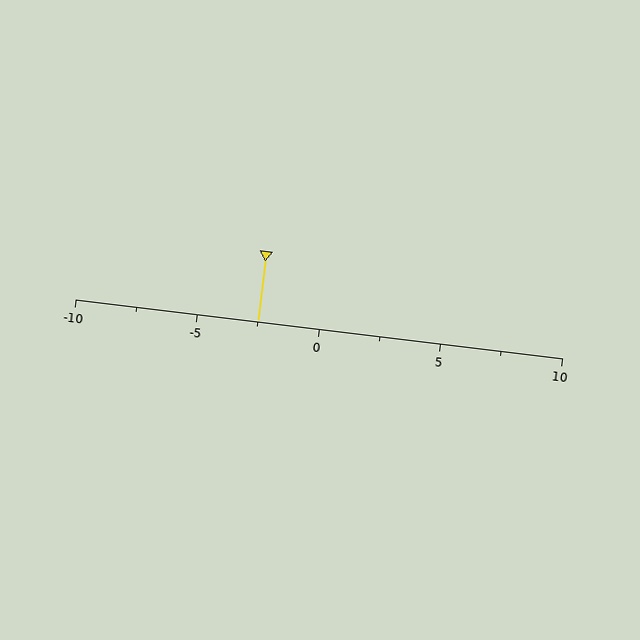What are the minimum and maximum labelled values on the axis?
The axis runs from -10 to 10.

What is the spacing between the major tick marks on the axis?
The major ticks are spaced 5 apart.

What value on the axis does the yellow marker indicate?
The marker indicates approximately -2.5.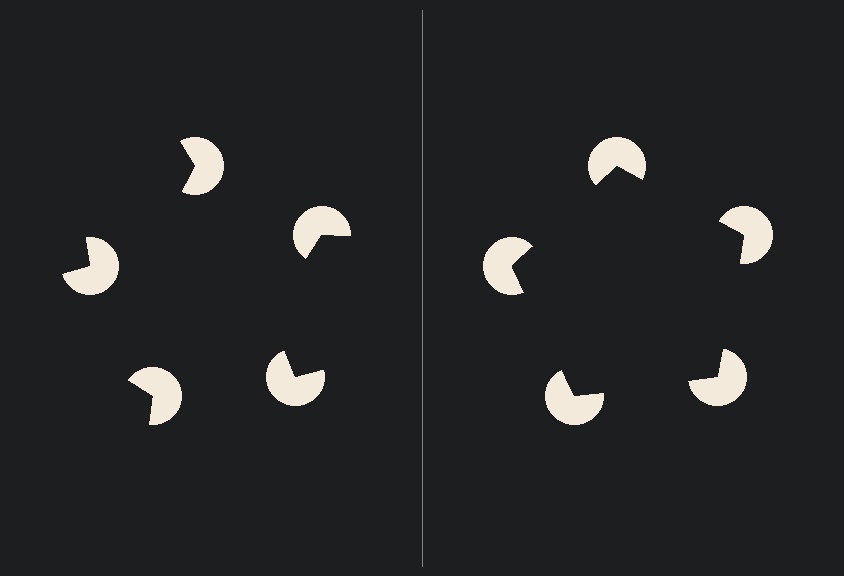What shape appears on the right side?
An illusory pentagon.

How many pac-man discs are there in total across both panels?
10 — 5 on each side.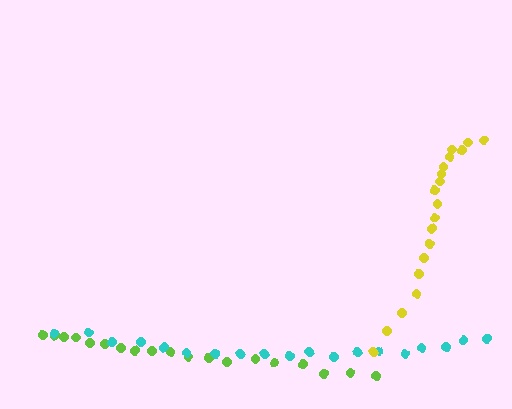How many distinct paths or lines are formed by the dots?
There are 3 distinct paths.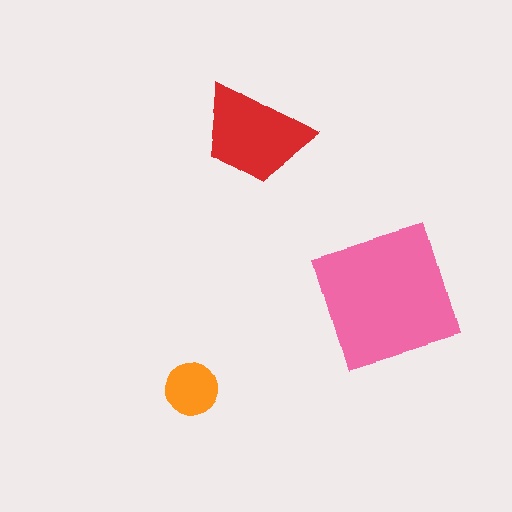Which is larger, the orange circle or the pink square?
The pink square.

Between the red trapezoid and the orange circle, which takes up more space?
The red trapezoid.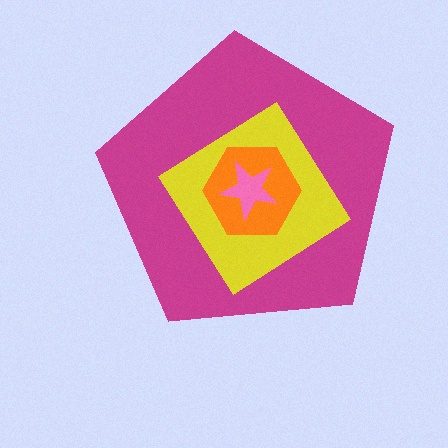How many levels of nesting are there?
4.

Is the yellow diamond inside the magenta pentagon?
Yes.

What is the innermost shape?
The pink star.